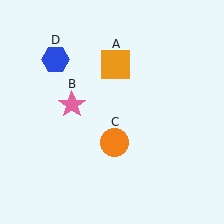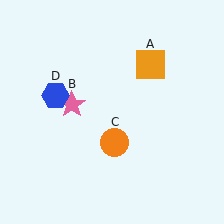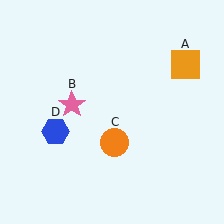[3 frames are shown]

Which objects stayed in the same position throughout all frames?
Pink star (object B) and orange circle (object C) remained stationary.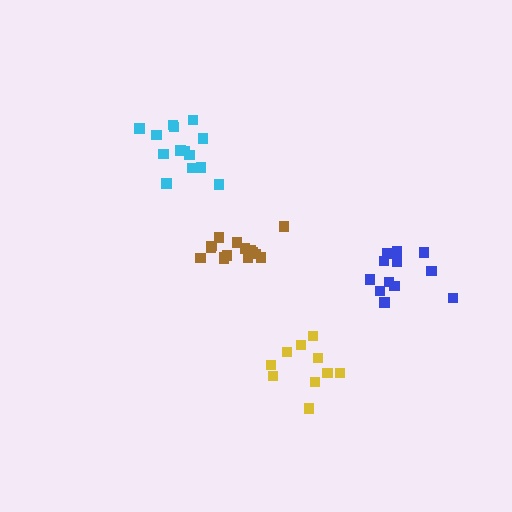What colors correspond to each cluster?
The clusters are colored: cyan, yellow, brown, blue.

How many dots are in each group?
Group 1: 14 dots, Group 2: 10 dots, Group 3: 15 dots, Group 4: 12 dots (51 total).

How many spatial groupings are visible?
There are 4 spatial groupings.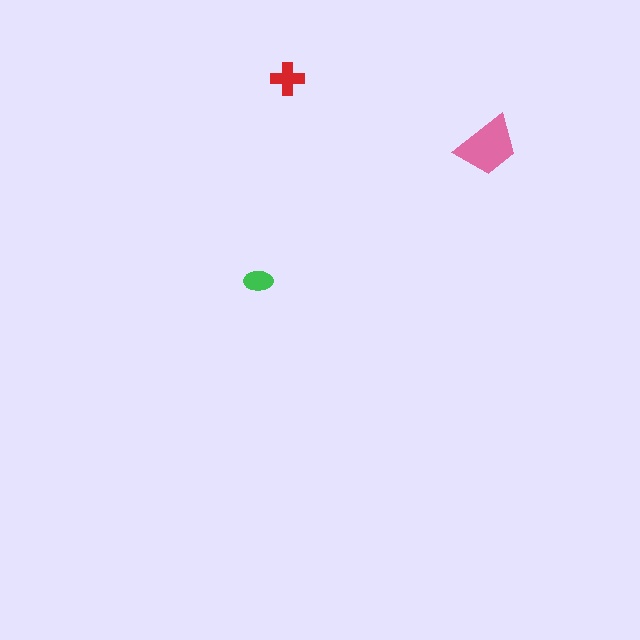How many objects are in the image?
There are 3 objects in the image.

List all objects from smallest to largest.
The green ellipse, the red cross, the pink trapezoid.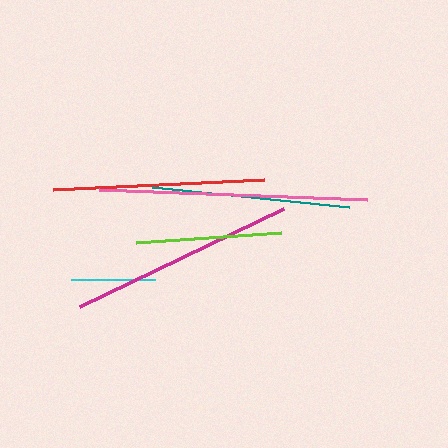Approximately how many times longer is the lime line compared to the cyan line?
The lime line is approximately 1.7 times the length of the cyan line.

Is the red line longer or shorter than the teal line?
The red line is longer than the teal line.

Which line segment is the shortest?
The cyan line is the shortest at approximately 84 pixels.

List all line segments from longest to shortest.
From longest to shortest: pink, magenta, red, teal, lime, cyan.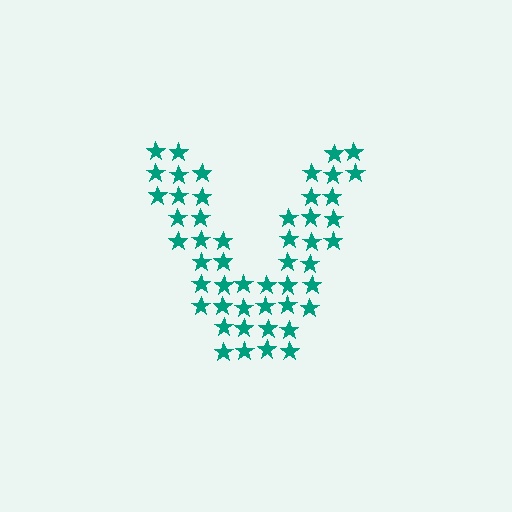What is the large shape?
The large shape is the letter V.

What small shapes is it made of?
It is made of small stars.